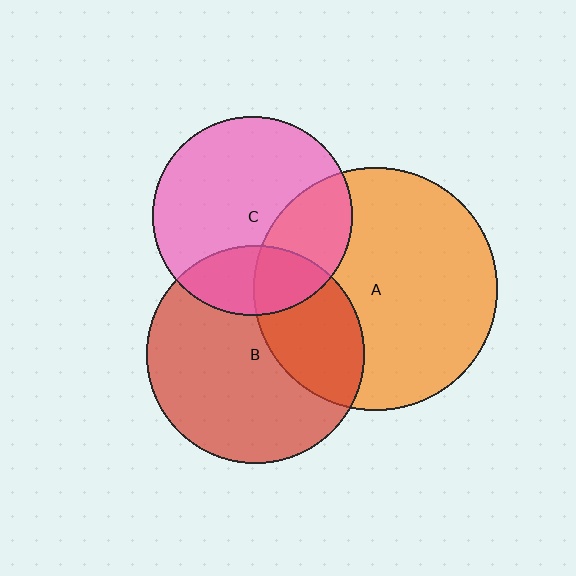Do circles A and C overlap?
Yes.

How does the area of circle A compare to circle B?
Approximately 1.3 times.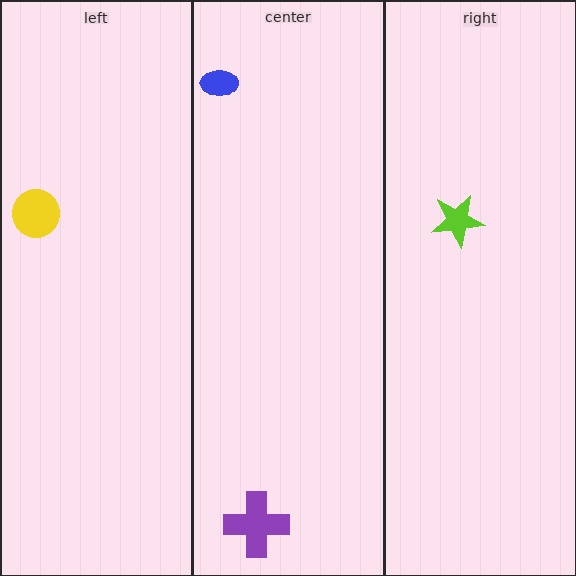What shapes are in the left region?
The yellow circle.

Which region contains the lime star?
The right region.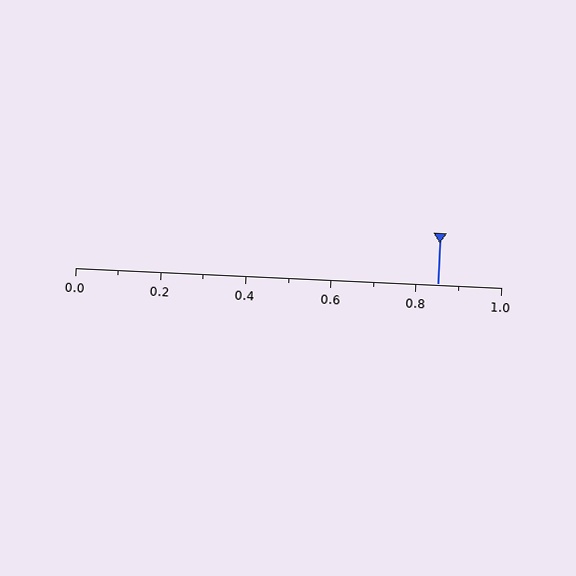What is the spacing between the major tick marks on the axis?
The major ticks are spaced 0.2 apart.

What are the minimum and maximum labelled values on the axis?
The axis runs from 0.0 to 1.0.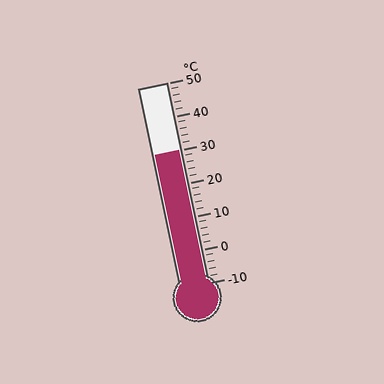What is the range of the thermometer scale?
The thermometer scale ranges from -10°C to 50°C.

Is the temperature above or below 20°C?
The temperature is above 20°C.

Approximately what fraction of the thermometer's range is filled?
The thermometer is filled to approximately 65% of its range.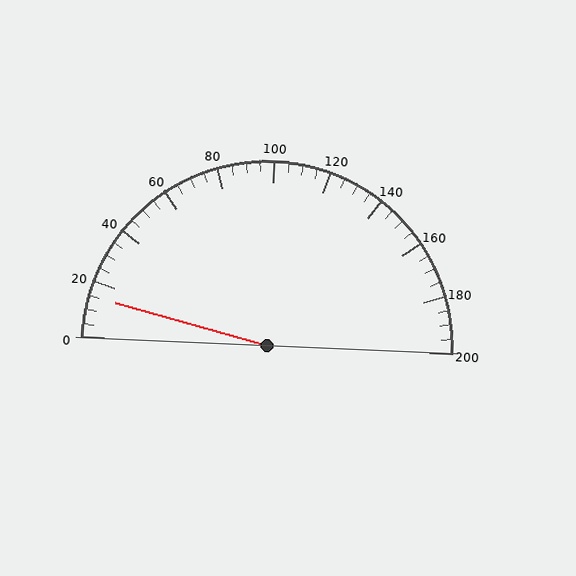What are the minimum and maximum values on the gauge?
The gauge ranges from 0 to 200.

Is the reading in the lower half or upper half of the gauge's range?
The reading is in the lower half of the range (0 to 200).